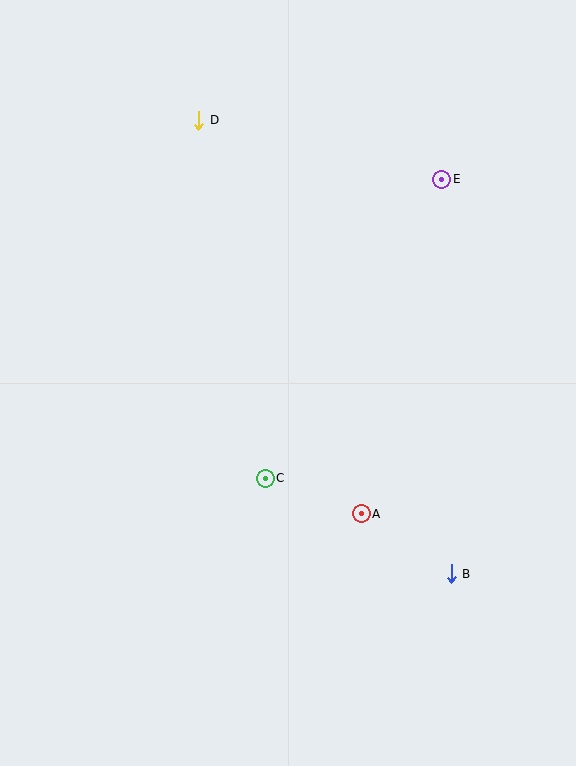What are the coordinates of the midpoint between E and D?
The midpoint between E and D is at (320, 150).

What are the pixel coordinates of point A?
Point A is at (361, 514).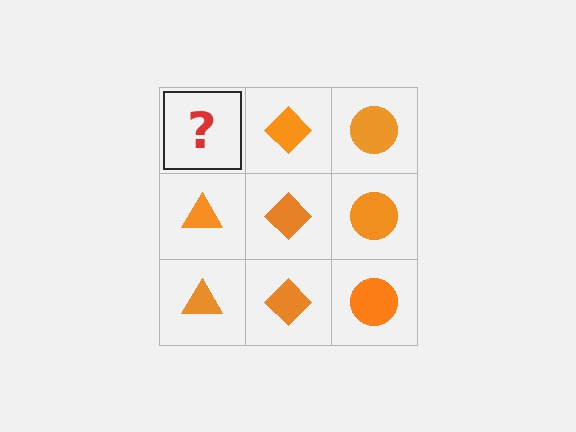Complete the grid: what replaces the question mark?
The question mark should be replaced with an orange triangle.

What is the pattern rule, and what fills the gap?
The rule is that each column has a consistent shape. The gap should be filled with an orange triangle.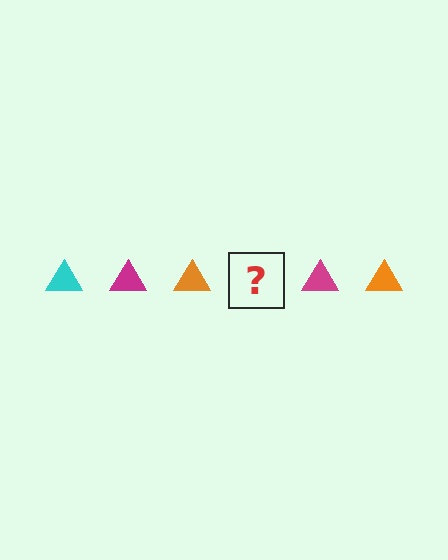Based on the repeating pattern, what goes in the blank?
The blank should be a cyan triangle.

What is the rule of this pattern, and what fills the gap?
The rule is that the pattern cycles through cyan, magenta, orange triangles. The gap should be filled with a cyan triangle.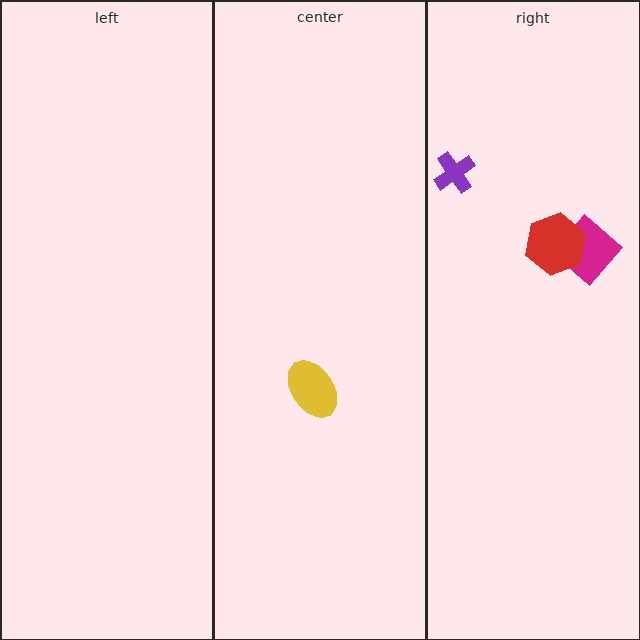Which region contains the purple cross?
The right region.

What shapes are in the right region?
The magenta diamond, the purple cross, the red hexagon.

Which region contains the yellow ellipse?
The center region.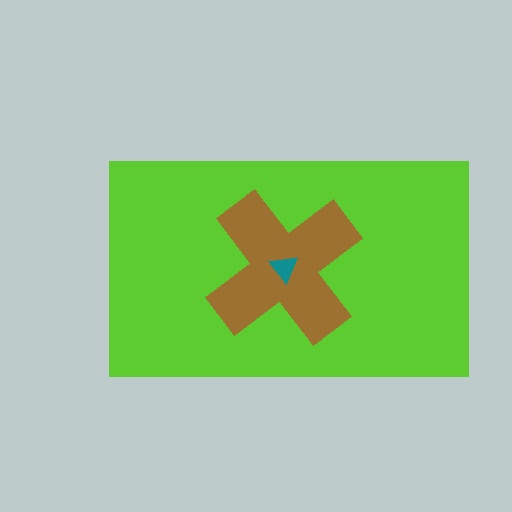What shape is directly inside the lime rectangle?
The brown cross.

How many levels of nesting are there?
3.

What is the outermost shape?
The lime rectangle.